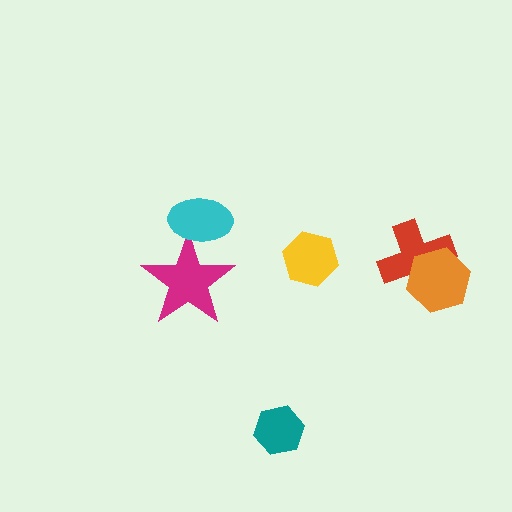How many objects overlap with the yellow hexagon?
0 objects overlap with the yellow hexagon.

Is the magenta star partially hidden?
Yes, it is partially covered by another shape.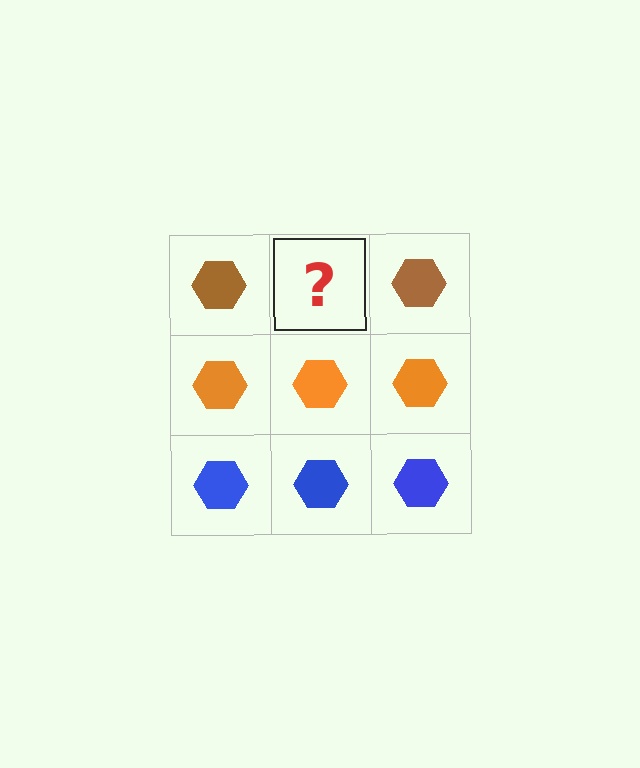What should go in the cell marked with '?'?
The missing cell should contain a brown hexagon.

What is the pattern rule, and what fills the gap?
The rule is that each row has a consistent color. The gap should be filled with a brown hexagon.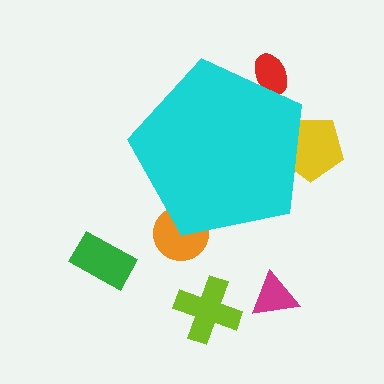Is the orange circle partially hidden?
Yes, the orange circle is partially hidden behind the cyan pentagon.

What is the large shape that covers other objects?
A cyan pentagon.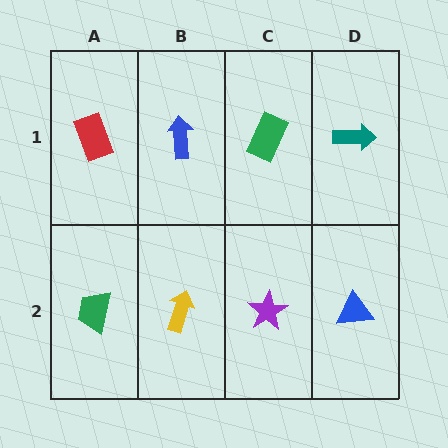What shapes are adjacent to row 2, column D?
A teal arrow (row 1, column D), a purple star (row 2, column C).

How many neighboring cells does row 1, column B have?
3.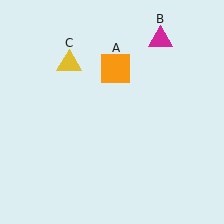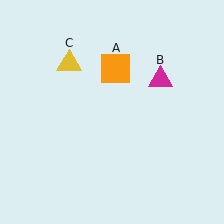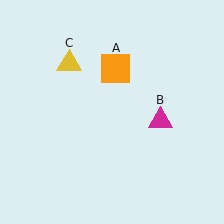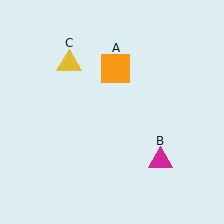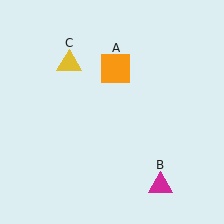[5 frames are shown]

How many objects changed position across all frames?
1 object changed position: magenta triangle (object B).